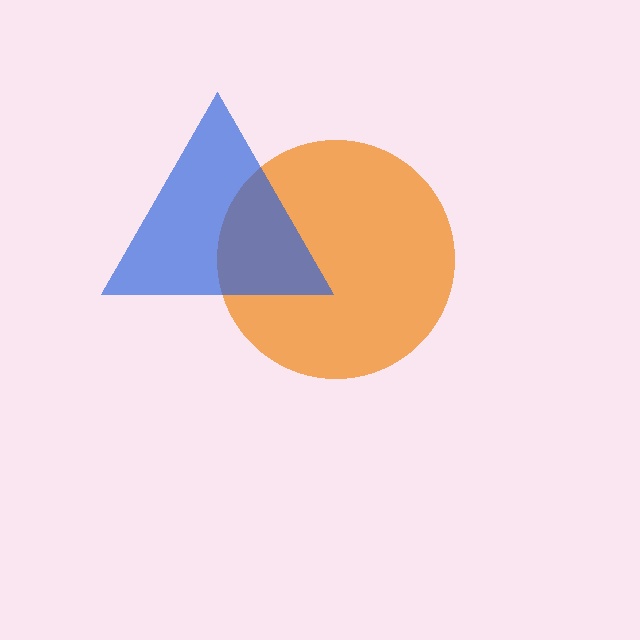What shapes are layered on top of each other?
The layered shapes are: an orange circle, a blue triangle.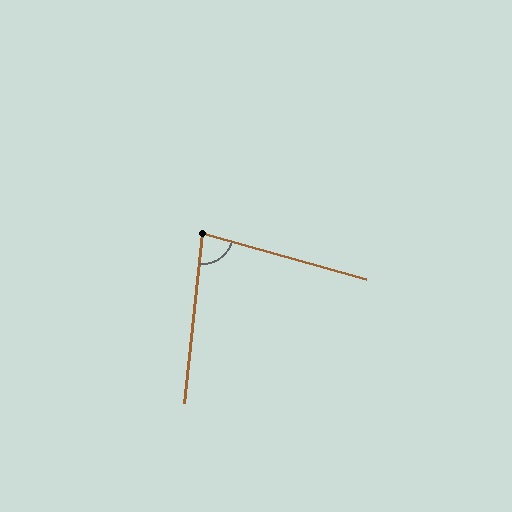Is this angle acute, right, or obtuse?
It is acute.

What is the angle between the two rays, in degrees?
Approximately 80 degrees.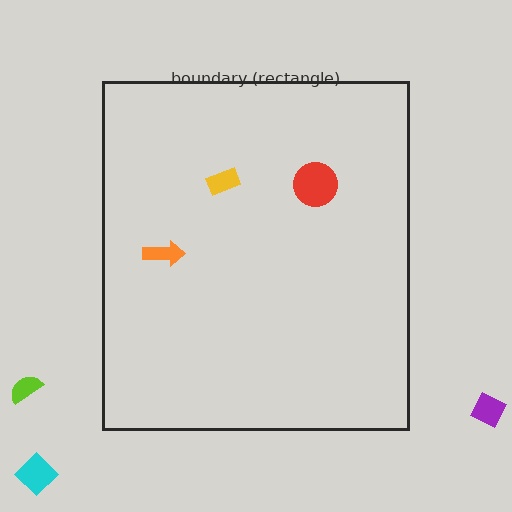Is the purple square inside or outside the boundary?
Outside.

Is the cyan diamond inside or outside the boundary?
Outside.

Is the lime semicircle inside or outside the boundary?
Outside.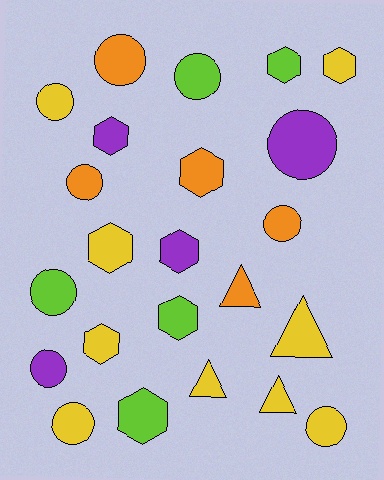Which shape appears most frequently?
Circle, with 10 objects.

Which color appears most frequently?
Yellow, with 9 objects.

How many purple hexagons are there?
There are 2 purple hexagons.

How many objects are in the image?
There are 23 objects.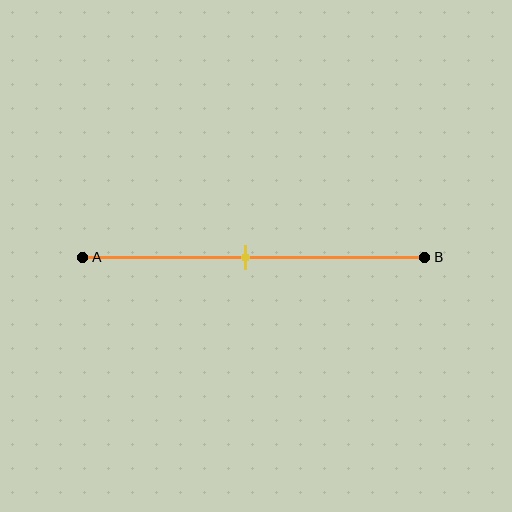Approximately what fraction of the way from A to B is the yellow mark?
The yellow mark is approximately 50% of the way from A to B.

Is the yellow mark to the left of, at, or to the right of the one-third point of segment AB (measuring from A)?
The yellow mark is to the right of the one-third point of segment AB.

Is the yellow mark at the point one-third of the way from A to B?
No, the mark is at about 50% from A, not at the 33% one-third point.